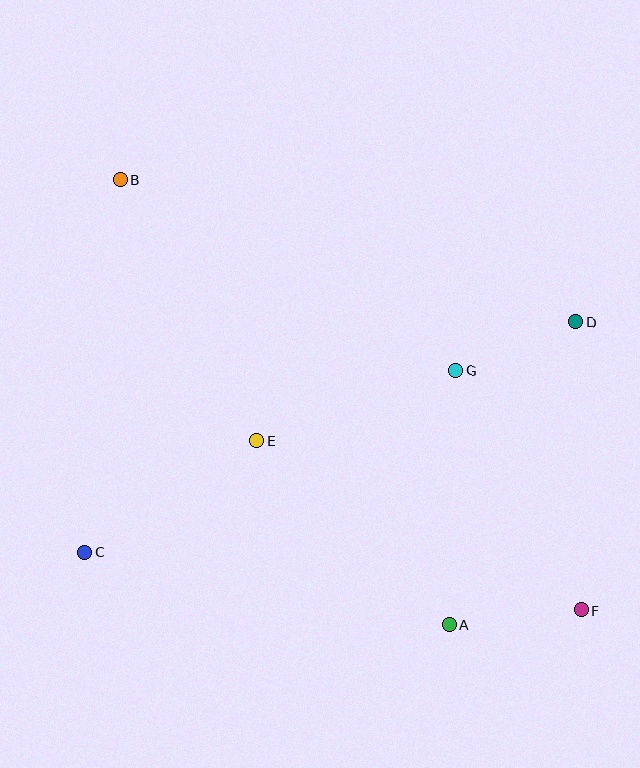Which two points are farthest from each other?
Points B and F are farthest from each other.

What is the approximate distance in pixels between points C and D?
The distance between C and D is approximately 542 pixels.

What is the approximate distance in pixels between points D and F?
The distance between D and F is approximately 288 pixels.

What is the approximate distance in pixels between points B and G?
The distance between B and G is approximately 386 pixels.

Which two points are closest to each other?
Points D and G are closest to each other.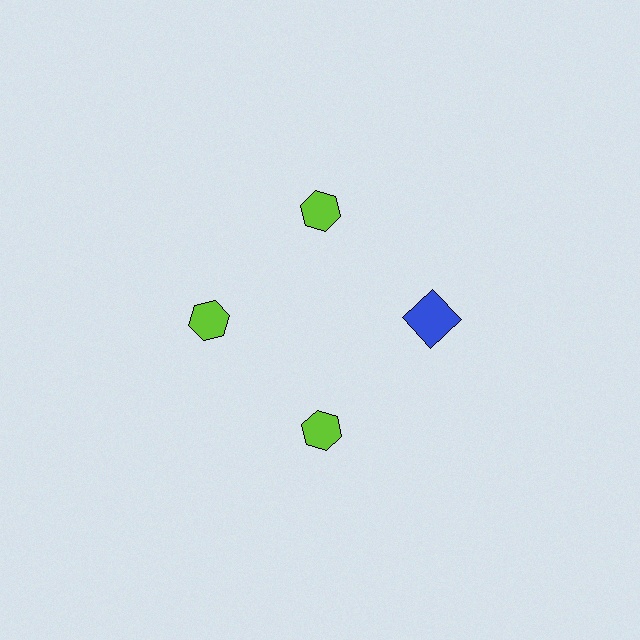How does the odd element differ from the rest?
It differs in both color (blue instead of lime) and shape (square instead of hexagon).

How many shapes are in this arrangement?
There are 4 shapes arranged in a ring pattern.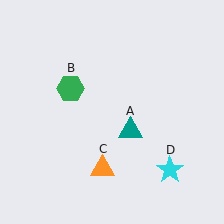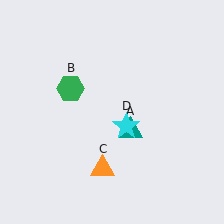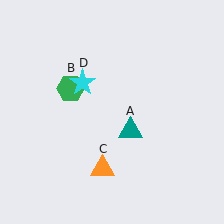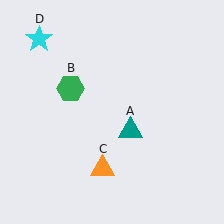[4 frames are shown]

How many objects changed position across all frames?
1 object changed position: cyan star (object D).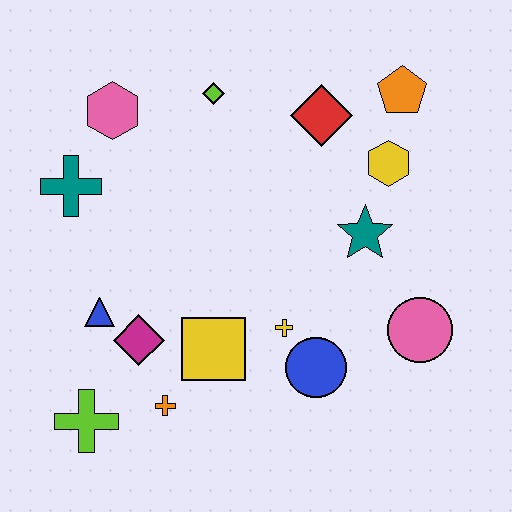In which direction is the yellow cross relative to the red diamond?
The yellow cross is below the red diamond.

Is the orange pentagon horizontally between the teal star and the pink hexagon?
No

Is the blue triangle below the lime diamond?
Yes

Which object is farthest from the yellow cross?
The pink hexagon is farthest from the yellow cross.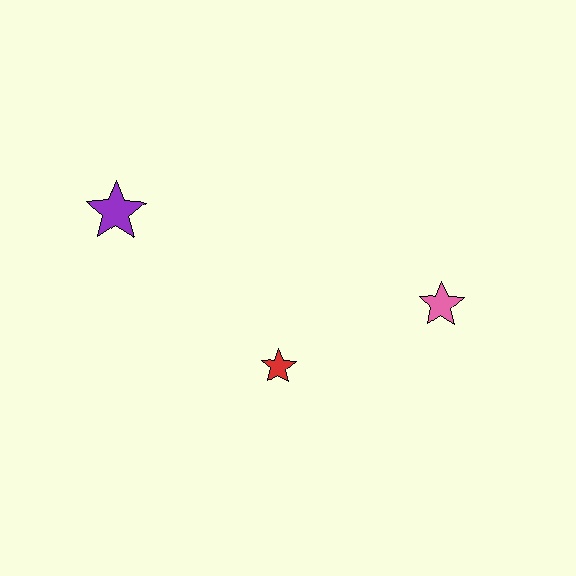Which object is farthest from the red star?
The purple star is farthest from the red star.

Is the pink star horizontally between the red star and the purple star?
No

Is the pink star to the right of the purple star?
Yes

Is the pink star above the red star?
Yes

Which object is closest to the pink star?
The red star is closest to the pink star.